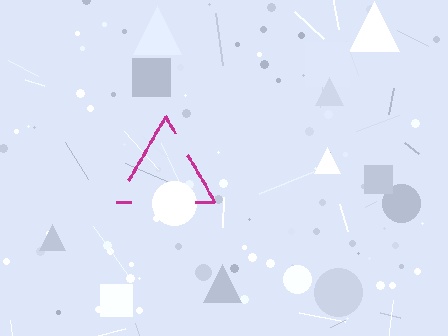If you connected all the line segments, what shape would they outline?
They would outline a triangle.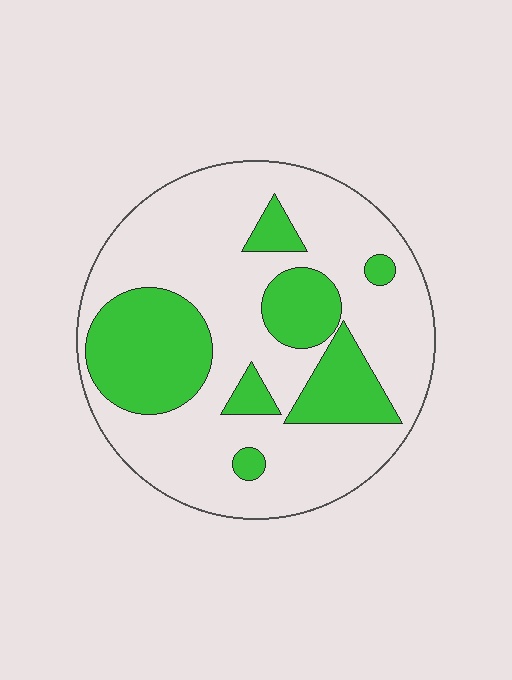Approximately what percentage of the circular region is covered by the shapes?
Approximately 30%.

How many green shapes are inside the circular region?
7.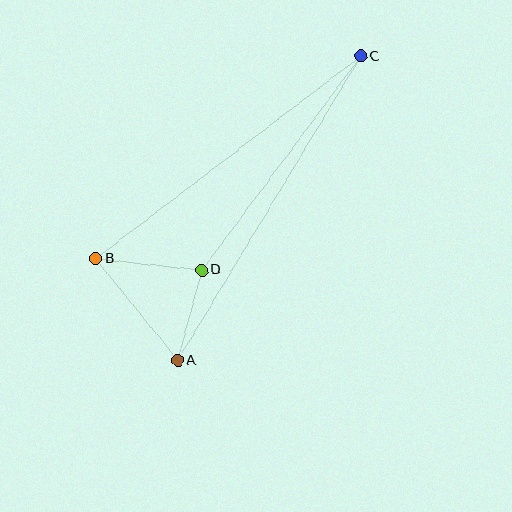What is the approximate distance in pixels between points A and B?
The distance between A and B is approximately 131 pixels.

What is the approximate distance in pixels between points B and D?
The distance between B and D is approximately 106 pixels.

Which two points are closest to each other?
Points A and D are closest to each other.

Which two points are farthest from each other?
Points A and C are farthest from each other.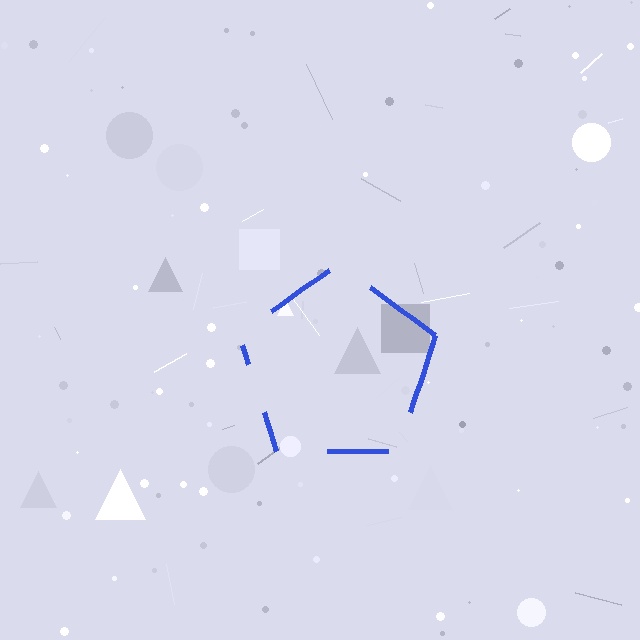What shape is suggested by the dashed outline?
The dashed outline suggests a pentagon.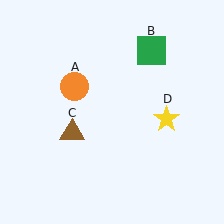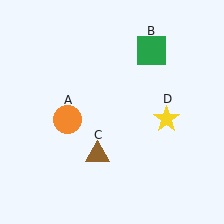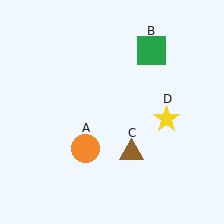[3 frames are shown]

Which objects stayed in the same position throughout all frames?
Green square (object B) and yellow star (object D) remained stationary.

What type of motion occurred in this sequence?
The orange circle (object A), brown triangle (object C) rotated counterclockwise around the center of the scene.